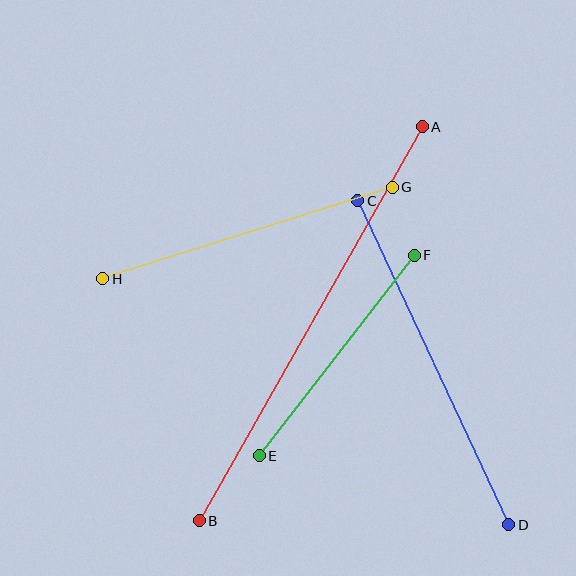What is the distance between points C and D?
The distance is approximately 357 pixels.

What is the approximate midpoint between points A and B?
The midpoint is at approximately (311, 324) pixels.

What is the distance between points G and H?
The distance is approximately 303 pixels.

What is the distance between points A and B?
The distance is approximately 453 pixels.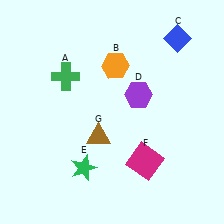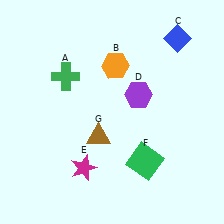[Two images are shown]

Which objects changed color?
E changed from green to magenta. F changed from magenta to green.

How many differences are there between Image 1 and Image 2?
There are 2 differences between the two images.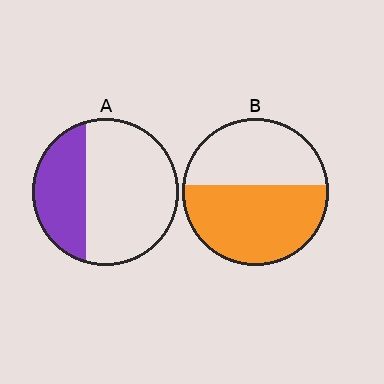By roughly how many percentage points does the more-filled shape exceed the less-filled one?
By roughly 25 percentage points (B over A).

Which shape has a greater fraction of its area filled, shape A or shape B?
Shape B.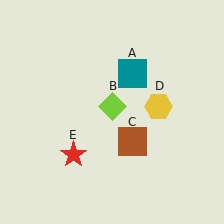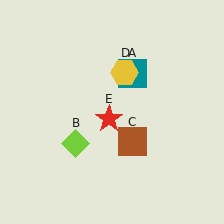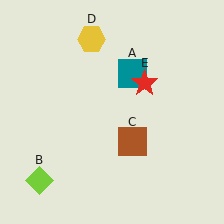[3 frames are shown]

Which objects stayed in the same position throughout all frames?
Teal square (object A) and brown square (object C) remained stationary.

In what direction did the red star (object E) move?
The red star (object E) moved up and to the right.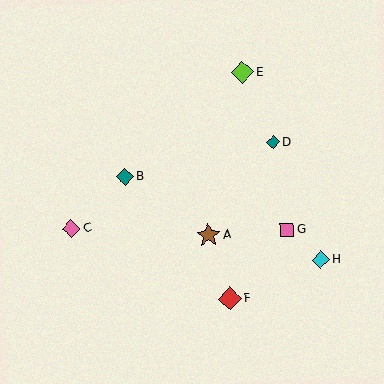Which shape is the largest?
The brown star (labeled A) is the largest.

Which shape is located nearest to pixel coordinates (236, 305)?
The red diamond (labeled F) at (230, 298) is nearest to that location.